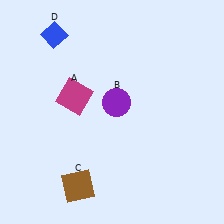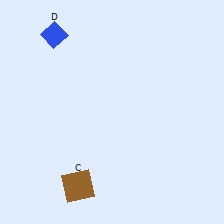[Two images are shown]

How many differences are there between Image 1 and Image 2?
There are 2 differences between the two images.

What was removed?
The purple circle (B), the magenta square (A) were removed in Image 2.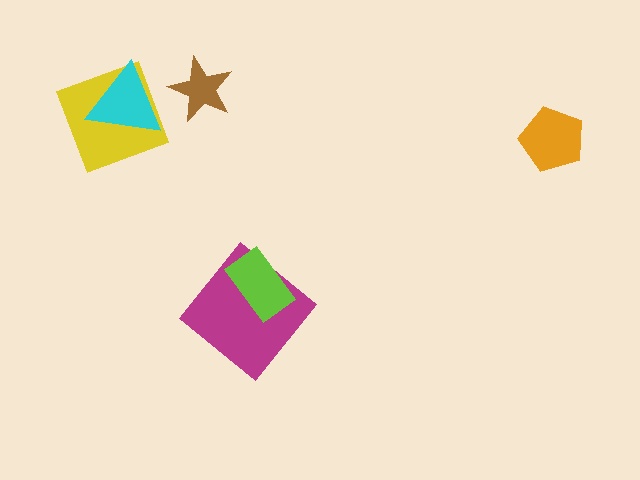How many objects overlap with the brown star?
0 objects overlap with the brown star.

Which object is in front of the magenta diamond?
The lime rectangle is in front of the magenta diamond.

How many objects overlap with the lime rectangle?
1 object overlaps with the lime rectangle.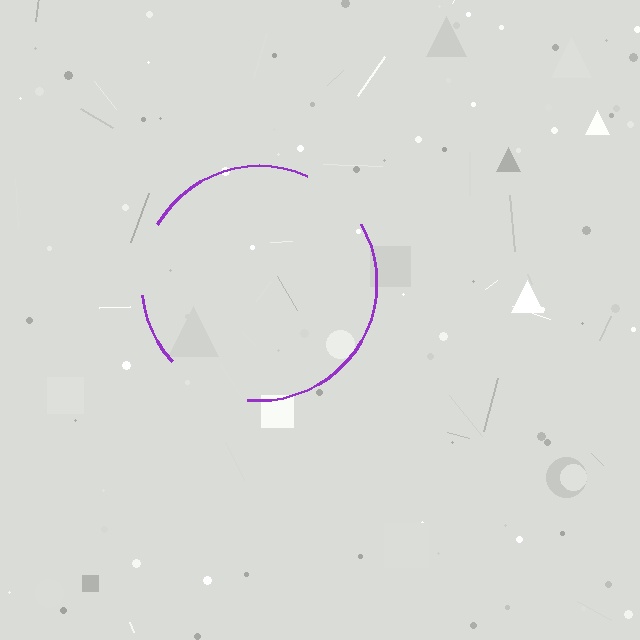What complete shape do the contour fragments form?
The contour fragments form a circle.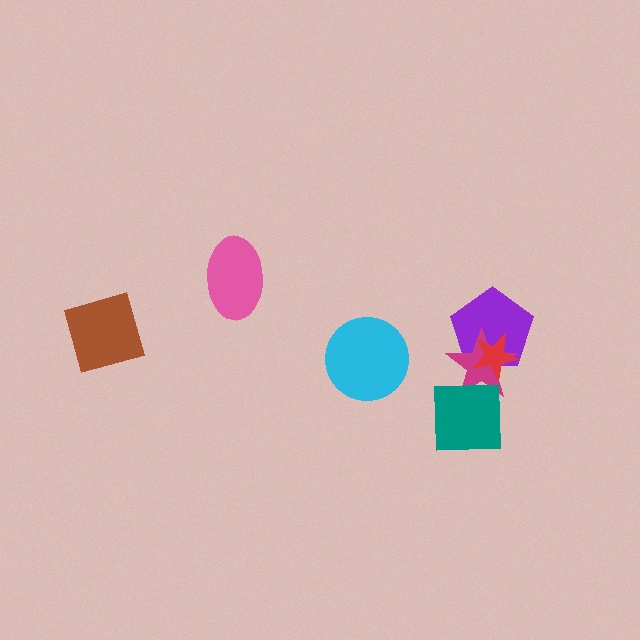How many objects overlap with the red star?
2 objects overlap with the red star.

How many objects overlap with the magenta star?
3 objects overlap with the magenta star.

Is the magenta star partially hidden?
Yes, it is partially covered by another shape.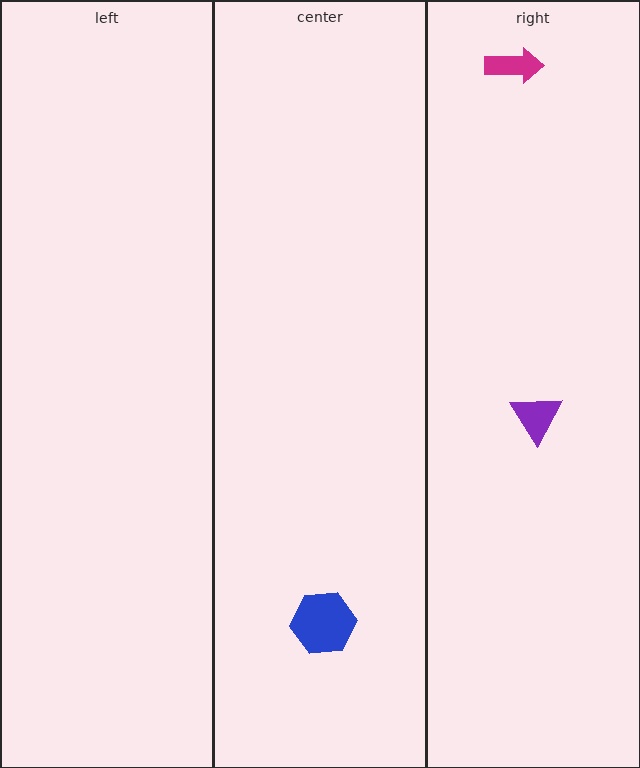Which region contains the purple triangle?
The right region.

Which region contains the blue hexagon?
The center region.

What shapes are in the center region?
The blue hexagon.